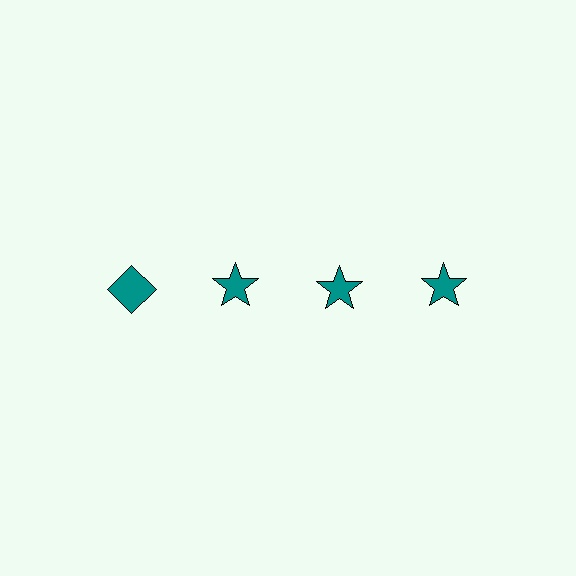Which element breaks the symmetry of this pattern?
The teal diamond in the top row, leftmost column breaks the symmetry. All other shapes are teal stars.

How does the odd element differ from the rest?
It has a different shape: diamond instead of star.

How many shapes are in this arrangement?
There are 4 shapes arranged in a grid pattern.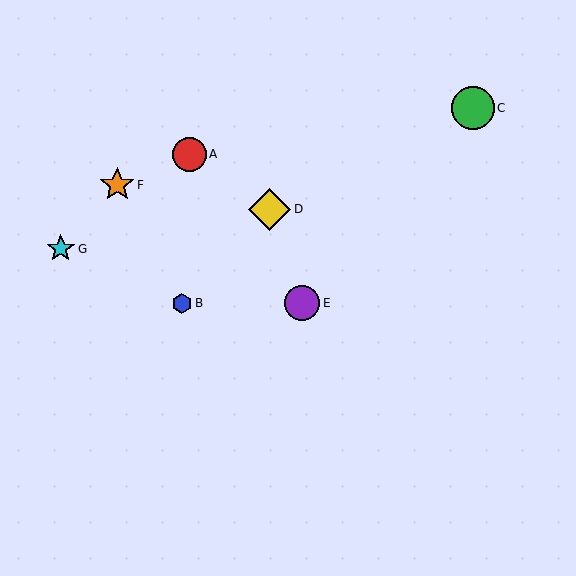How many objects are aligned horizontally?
2 objects (B, E) are aligned horizontally.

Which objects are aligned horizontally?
Objects B, E are aligned horizontally.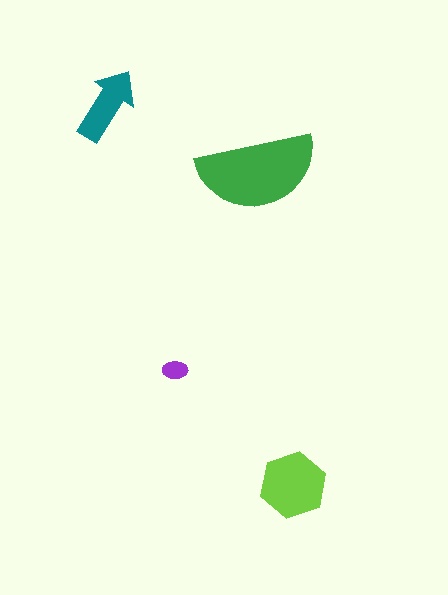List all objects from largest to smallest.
The green semicircle, the lime hexagon, the teal arrow, the purple ellipse.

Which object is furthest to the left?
The teal arrow is leftmost.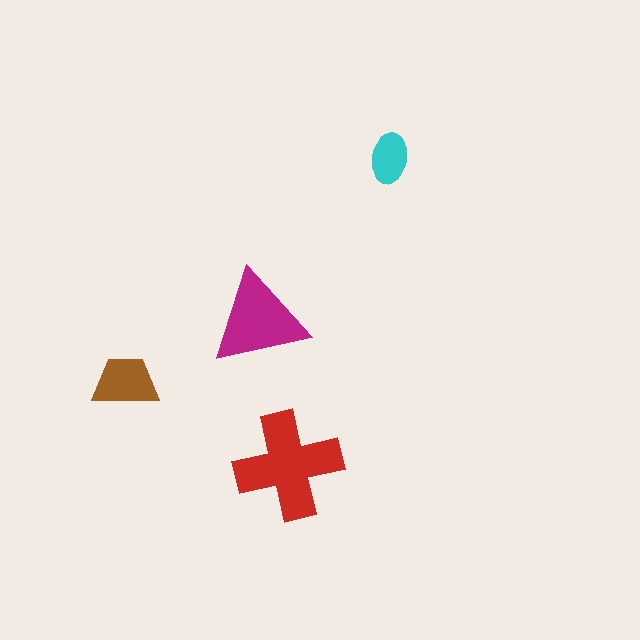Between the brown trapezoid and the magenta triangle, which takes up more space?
The magenta triangle.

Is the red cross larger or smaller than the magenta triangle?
Larger.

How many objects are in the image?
There are 4 objects in the image.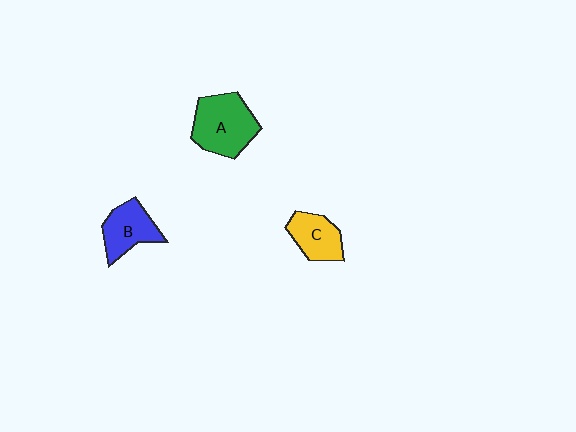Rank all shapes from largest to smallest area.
From largest to smallest: A (green), B (blue), C (yellow).